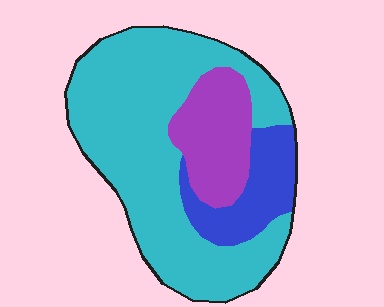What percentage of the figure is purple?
Purple takes up less than a quarter of the figure.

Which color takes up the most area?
Cyan, at roughly 65%.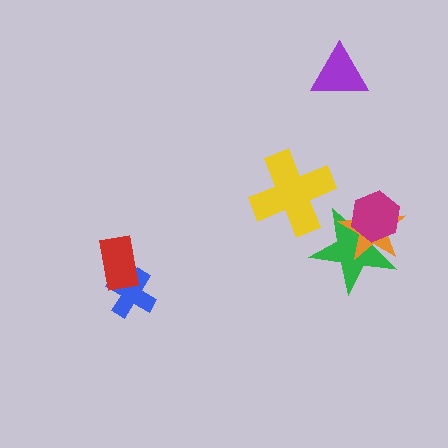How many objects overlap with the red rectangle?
1 object overlaps with the red rectangle.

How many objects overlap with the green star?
2 objects overlap with the green star.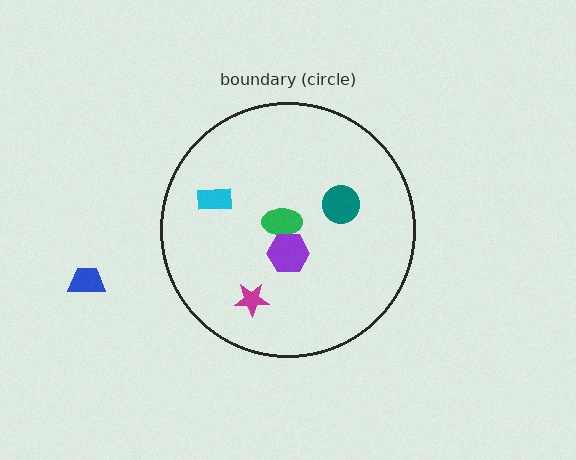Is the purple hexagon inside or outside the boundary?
Inside.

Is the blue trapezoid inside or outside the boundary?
Outside.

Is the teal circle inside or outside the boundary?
Inside.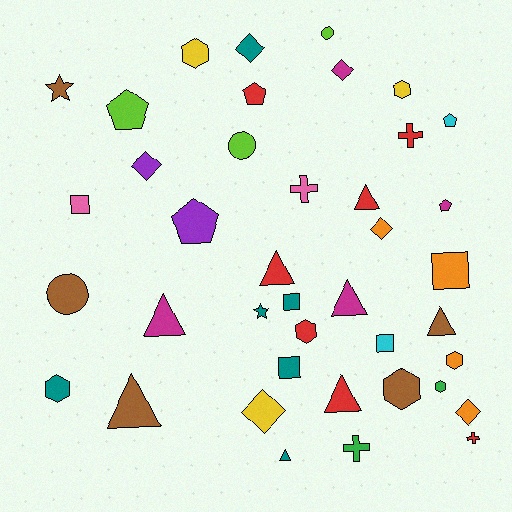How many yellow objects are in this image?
There are 3 yellow objects.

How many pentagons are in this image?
There are 5 pentagons.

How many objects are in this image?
There are 40 objects.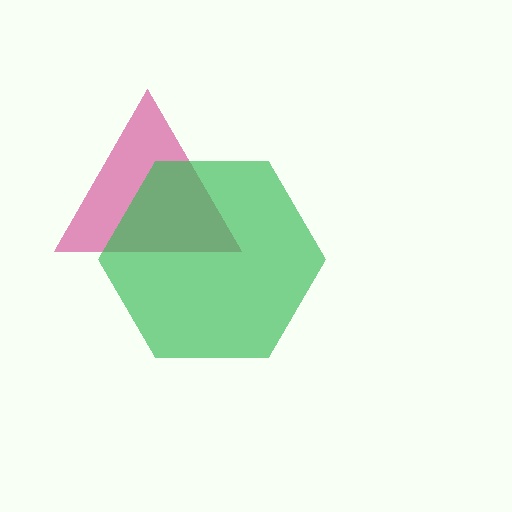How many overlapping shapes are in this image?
There are 2 overlapping shapes in the image.